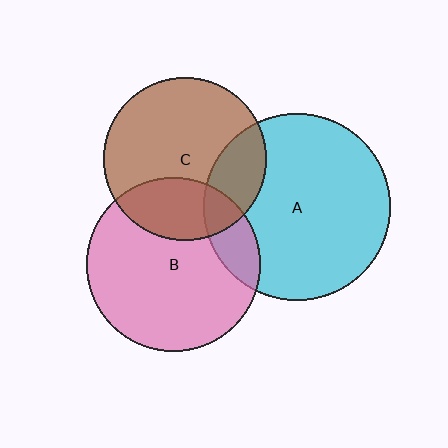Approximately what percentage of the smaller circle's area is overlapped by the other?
Approximately 15%.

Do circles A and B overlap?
Yes.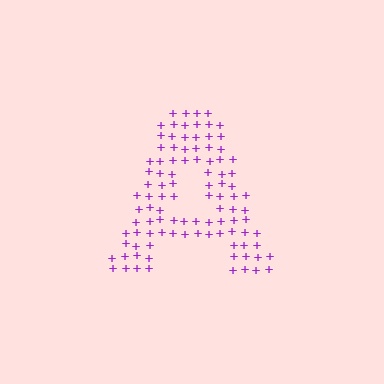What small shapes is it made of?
It is made of small plus signs.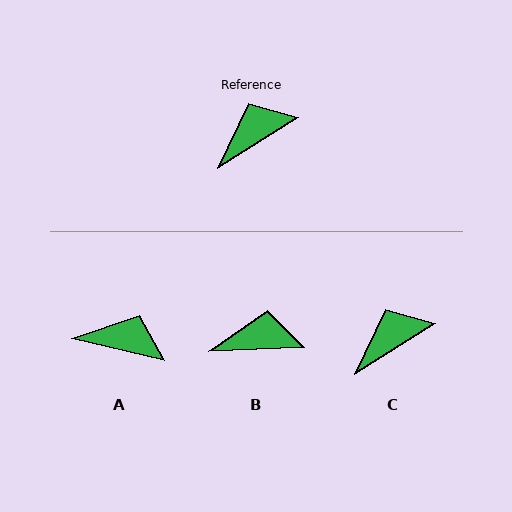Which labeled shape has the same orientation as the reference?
C.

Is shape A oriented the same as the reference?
No, it is off by about 46 degrees.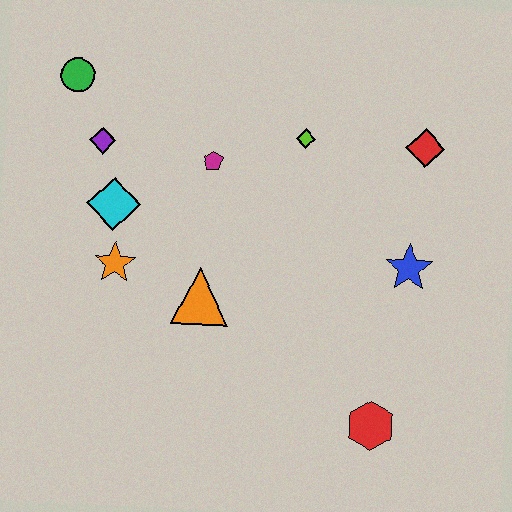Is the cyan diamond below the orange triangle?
No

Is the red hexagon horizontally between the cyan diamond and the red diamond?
Yes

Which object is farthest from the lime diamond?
The red hexagon is farthest from the lime diamond.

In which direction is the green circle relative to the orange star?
The green circle is above the orange star.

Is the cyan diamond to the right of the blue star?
No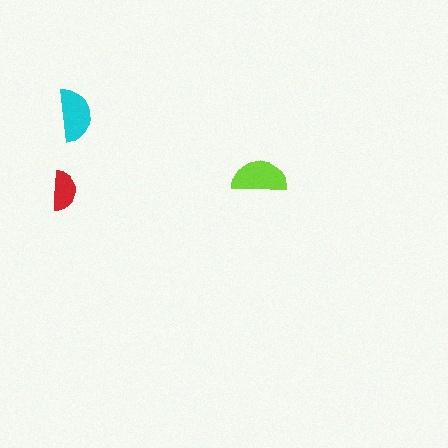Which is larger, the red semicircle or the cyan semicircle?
The cyan one.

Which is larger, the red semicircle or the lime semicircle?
The lime one.